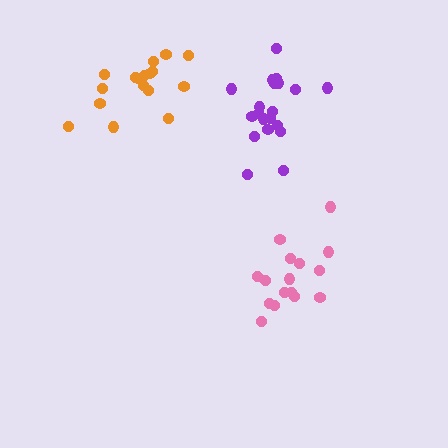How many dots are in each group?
Group 1: 16 dots, Group 2: 20 dots, Group 3: 17 dots (53 total).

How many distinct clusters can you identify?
There are 3 distinct clusters.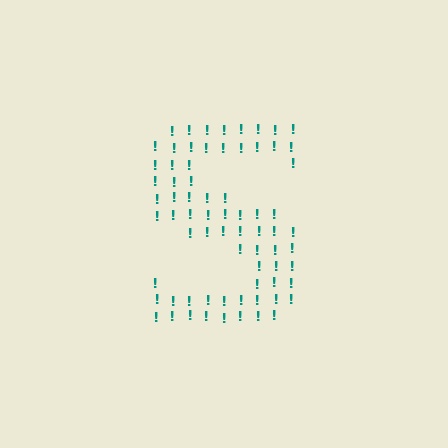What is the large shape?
The large shape is the letter S.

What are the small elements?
The small elements are exclamation marks.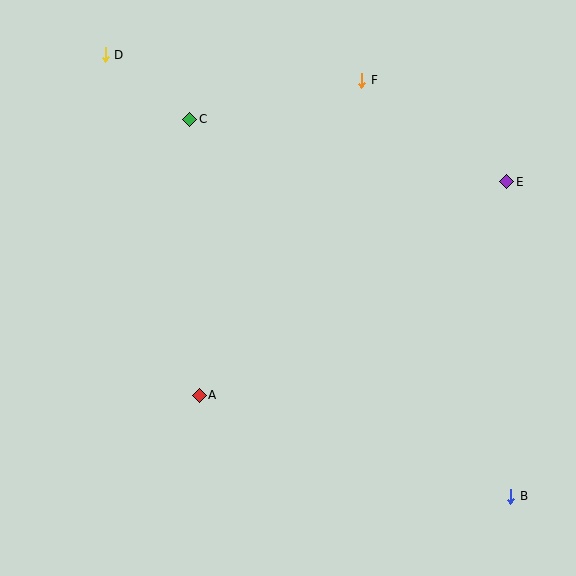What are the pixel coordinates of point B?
Point B is at (511, 496).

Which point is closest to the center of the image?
Point A at (199, 395) is closest to the center.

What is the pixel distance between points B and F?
The distance between B and F is 442 pixels.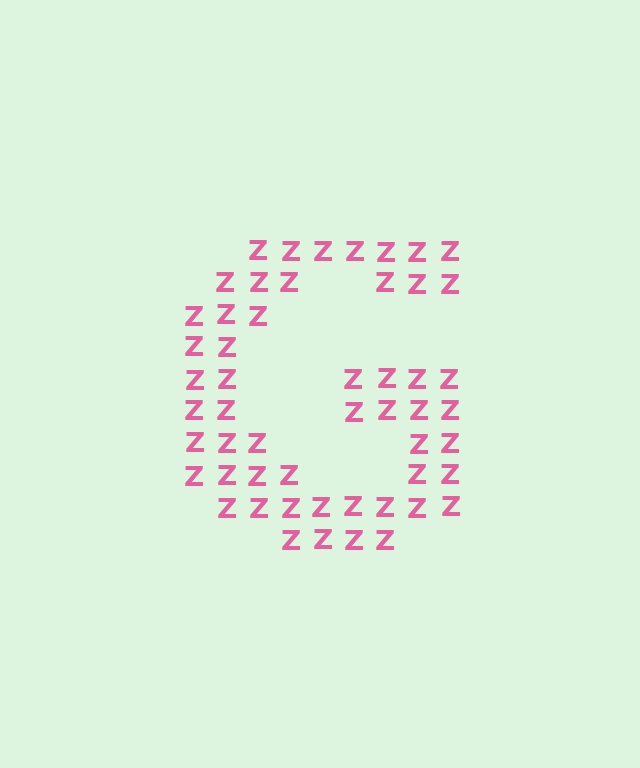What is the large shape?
The large shape is the letter G.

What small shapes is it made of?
It is made of small letter Z's.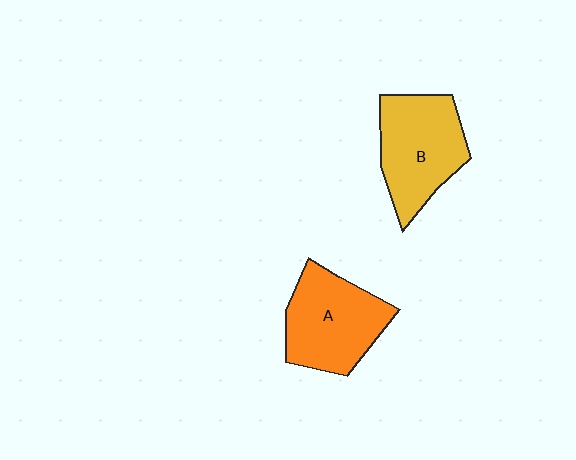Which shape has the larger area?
Shape B (yellow).